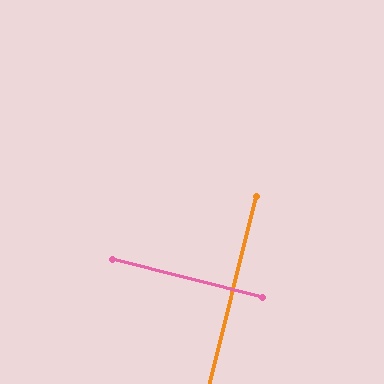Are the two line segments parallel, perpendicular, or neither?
Perpendicular — they meet at approximately 89°.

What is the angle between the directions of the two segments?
Approximately 89 degrees.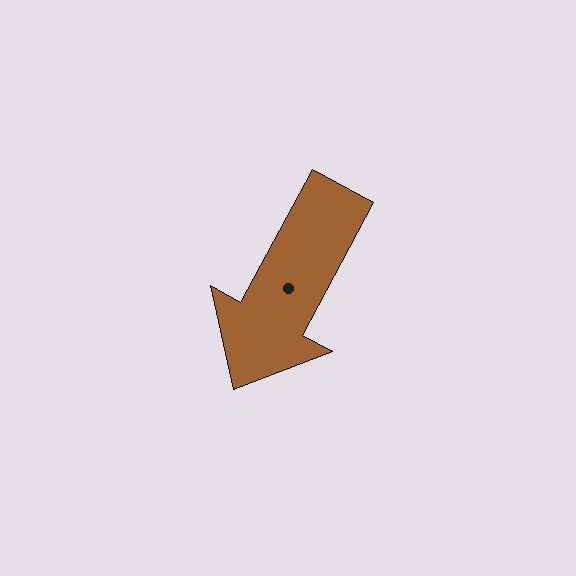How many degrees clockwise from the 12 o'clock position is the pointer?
Approximately 208 degrees.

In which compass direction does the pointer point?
Southwest.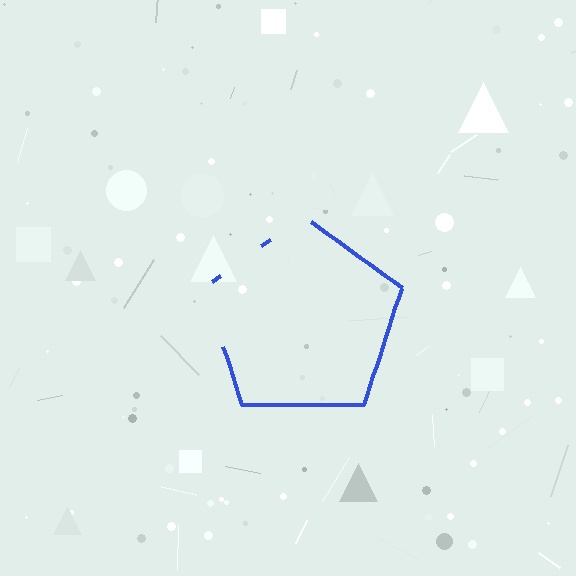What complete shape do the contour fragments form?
The contour fragments form a pentagon.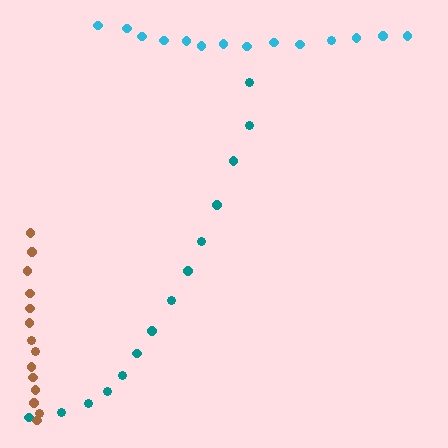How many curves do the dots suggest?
There are 3 distinct paths.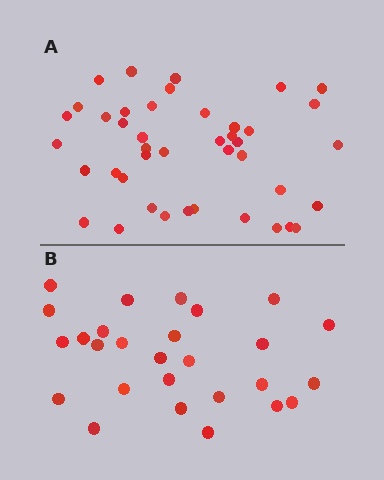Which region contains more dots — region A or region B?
Region A (the top region) has more dots.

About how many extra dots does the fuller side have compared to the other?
Region A has approximately 15 more dots than region B.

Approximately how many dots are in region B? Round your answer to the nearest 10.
About 30 dots. (The exact count is 27, which rounds to 30.)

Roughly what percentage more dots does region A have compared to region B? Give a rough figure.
About 55% more.